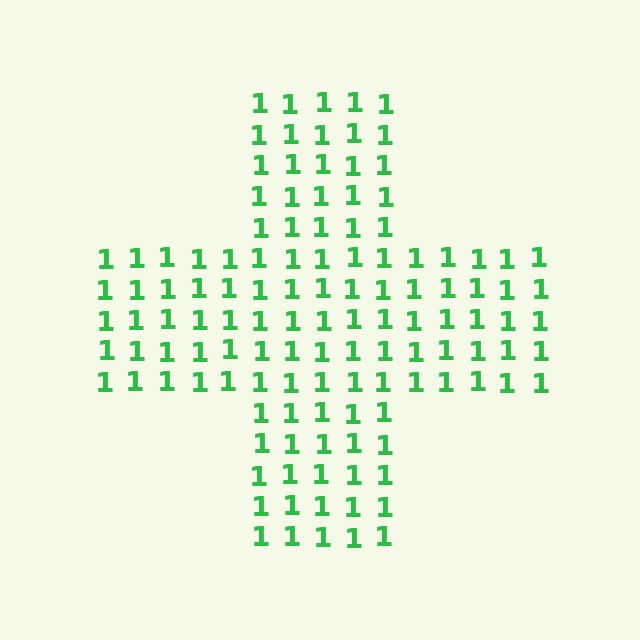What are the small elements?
The small elements are digit 1's.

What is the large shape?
The large shape is a cross.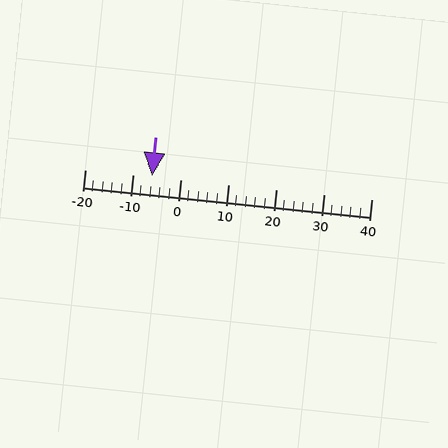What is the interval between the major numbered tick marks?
The major tick marks are spaced 10 units apart.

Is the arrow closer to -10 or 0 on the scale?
The arrow is closer to -10.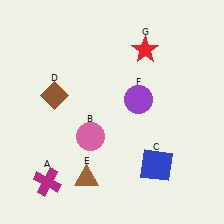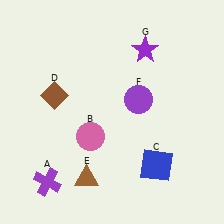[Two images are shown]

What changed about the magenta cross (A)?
In Image 1, A is magenta. In Image 2, it changed to purple.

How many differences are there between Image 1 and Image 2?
There are 2 differences between the two images.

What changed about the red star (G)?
In Image 1, G is red. In Image 2, it changed to purple.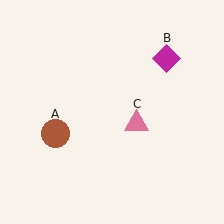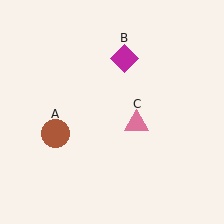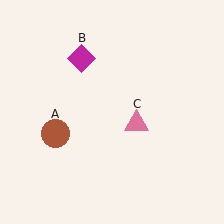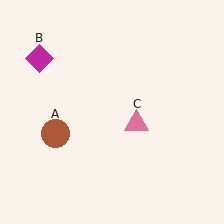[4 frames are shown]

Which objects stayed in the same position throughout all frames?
Brown circle (object A) and pink triangle (object C) remained stationary.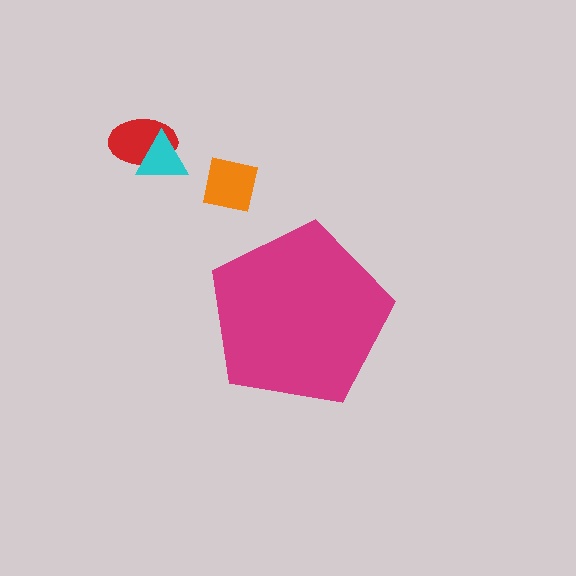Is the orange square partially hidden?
No, the orange square is fully visible.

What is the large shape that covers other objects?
A magenta pentagon.